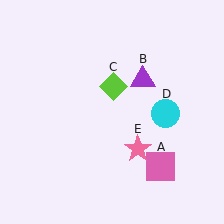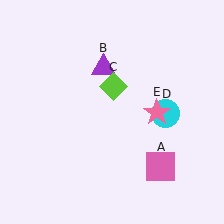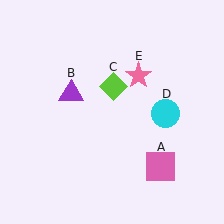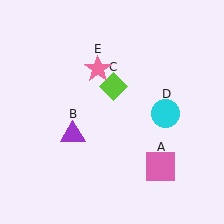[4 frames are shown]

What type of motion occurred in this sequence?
The purple triangle (object B), pink star (object E) rotated counterclockwise around the center of the scene.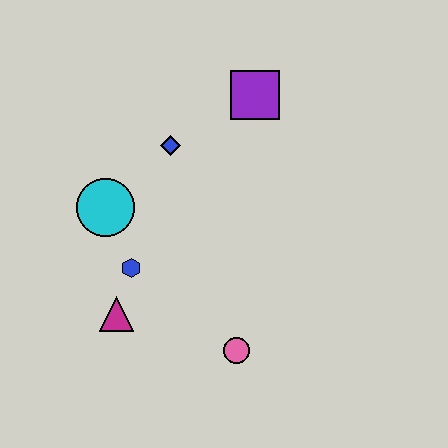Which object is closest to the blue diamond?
The cyan circle is closest to the blue diamond.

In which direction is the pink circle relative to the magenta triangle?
The pink circle is to the right of the magenta triangle.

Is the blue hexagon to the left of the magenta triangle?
No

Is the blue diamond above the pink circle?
Yes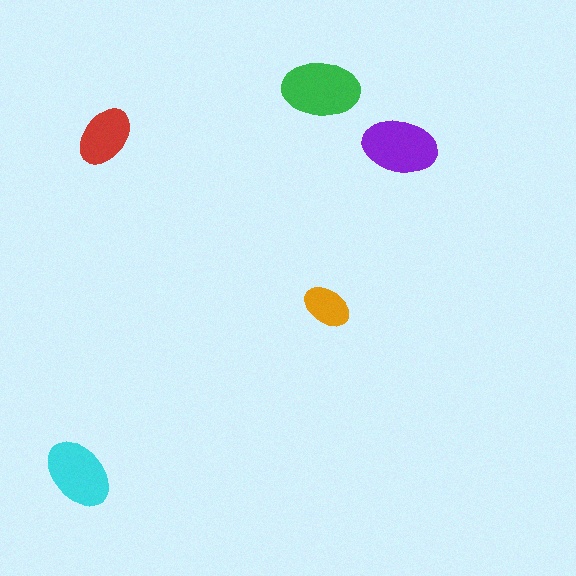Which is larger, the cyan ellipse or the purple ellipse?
The purple one.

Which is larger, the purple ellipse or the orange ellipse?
The purple one.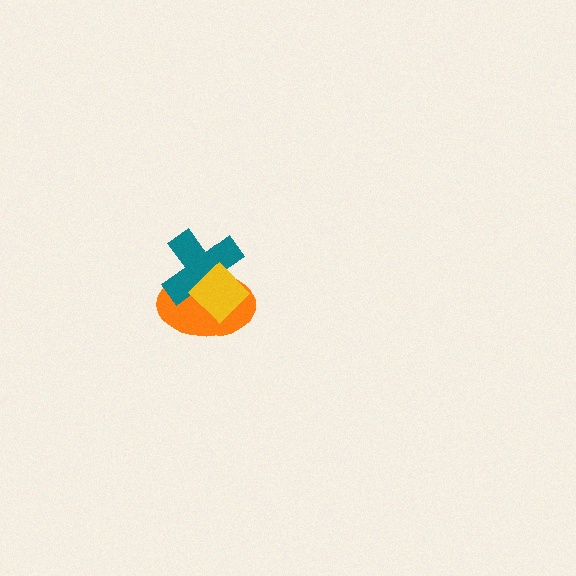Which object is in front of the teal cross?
The yellow diamond is in front of the teal cross.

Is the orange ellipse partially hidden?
Yes, it is partially covered by another shape.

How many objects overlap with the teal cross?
2 objects overlap with the teal cross.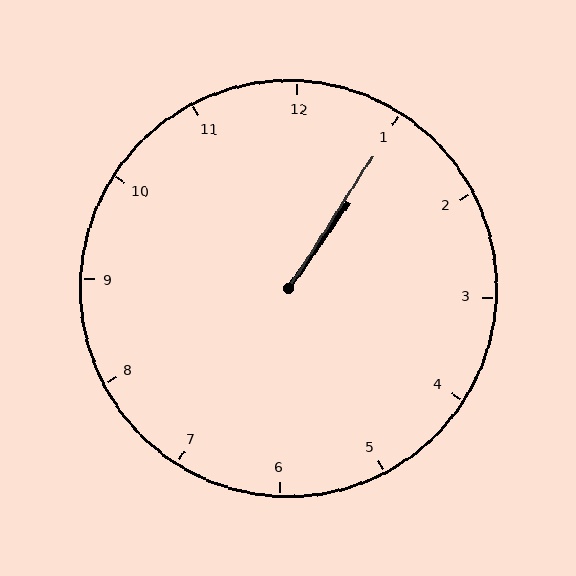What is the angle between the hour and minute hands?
Approximately 2 degrees.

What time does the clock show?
1:05.